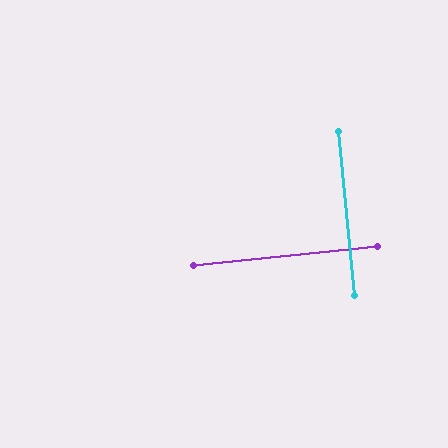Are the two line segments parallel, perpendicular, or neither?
Perpendicular — they meet at approximately 90°.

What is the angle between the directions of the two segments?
Approximately 90 degrees.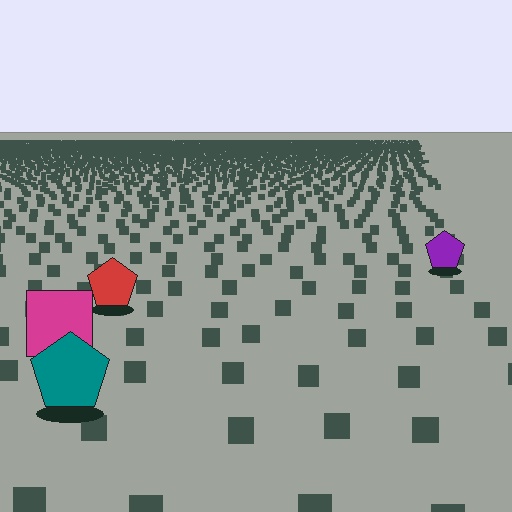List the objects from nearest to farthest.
From nearest to farthest: the teal pentagon, the magenta square, the red pentagon, the purple pentagon.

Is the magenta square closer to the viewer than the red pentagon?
Yes. The magenta square is closer — you can tell from the texture gradient: the ground texture is coarser near it.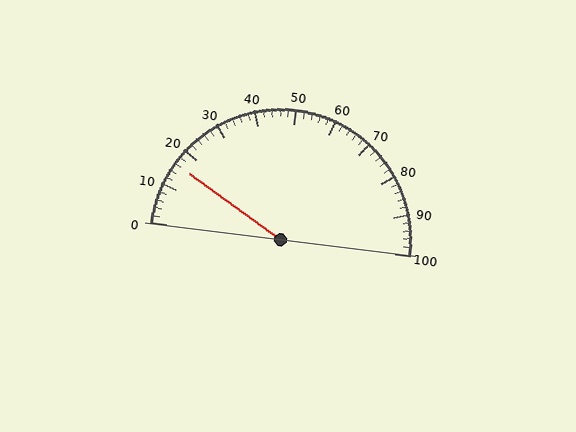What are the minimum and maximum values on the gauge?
The gauge ranges from 0 to 100.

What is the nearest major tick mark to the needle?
The nearest major tick mark is 20.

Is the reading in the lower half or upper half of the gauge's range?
The reading is in the lower half of the range (0 to 100).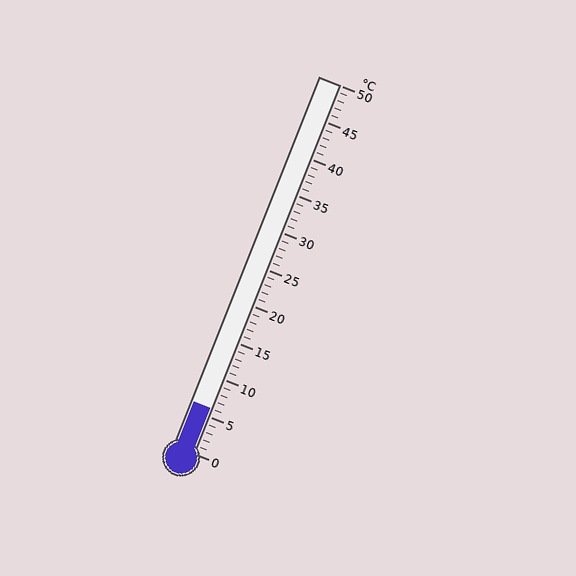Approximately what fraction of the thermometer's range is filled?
The thermometer is filled to approximately 10% of its range.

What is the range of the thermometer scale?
The thermometer scale ranges from 0°C to 50°C.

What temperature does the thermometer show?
The thermometer shows approximately 6°C.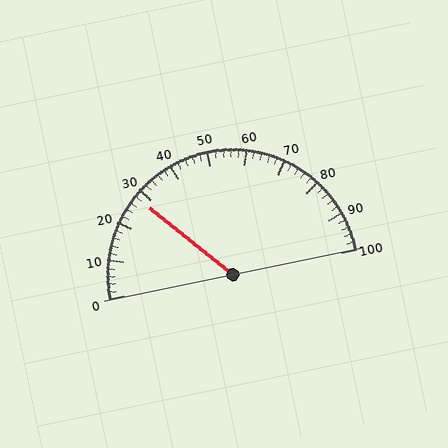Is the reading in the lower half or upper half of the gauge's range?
The reading is in the lower half of the range (0 to 100).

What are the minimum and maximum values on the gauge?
The gauge ranges from 0 to 100.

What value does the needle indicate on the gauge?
The needle indicates approximately 28.